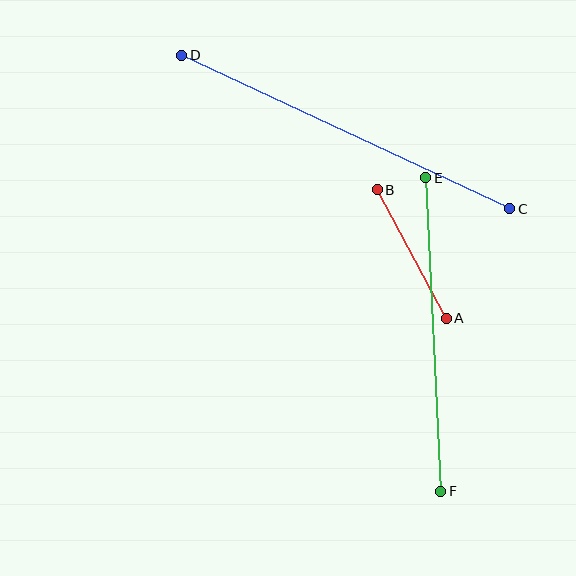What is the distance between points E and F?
The distance is approximately 314 pixels.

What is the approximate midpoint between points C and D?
The midpoint is at approximately (346, 132) pixels.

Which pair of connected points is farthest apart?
Points C and D are farthest apart.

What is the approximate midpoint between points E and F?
The midpoint is at approximately (433, 334) pixels.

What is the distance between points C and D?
The distance is approximately 362 pixels.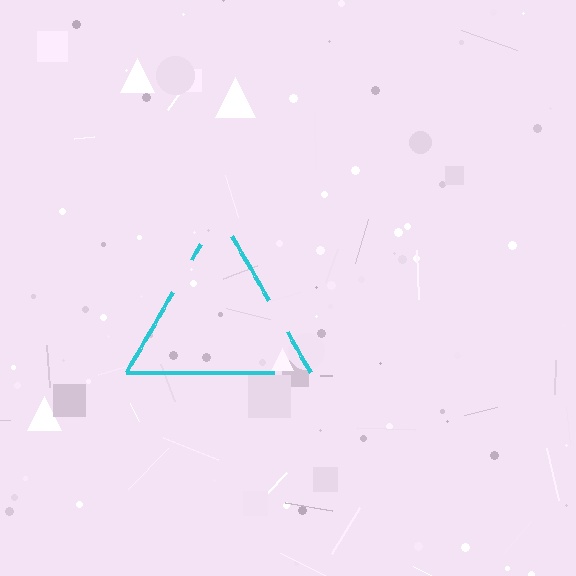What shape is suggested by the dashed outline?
The dashed outline suggests a triangle.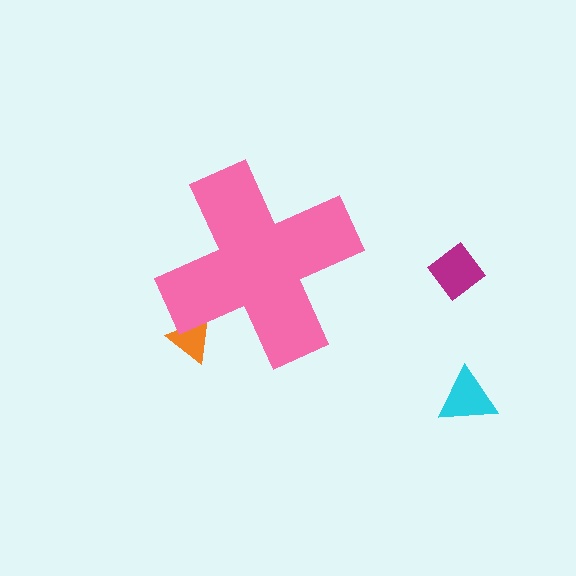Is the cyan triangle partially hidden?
No, the cyan triangle is fully visible.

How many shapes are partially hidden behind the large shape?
1 shape is partially hidden.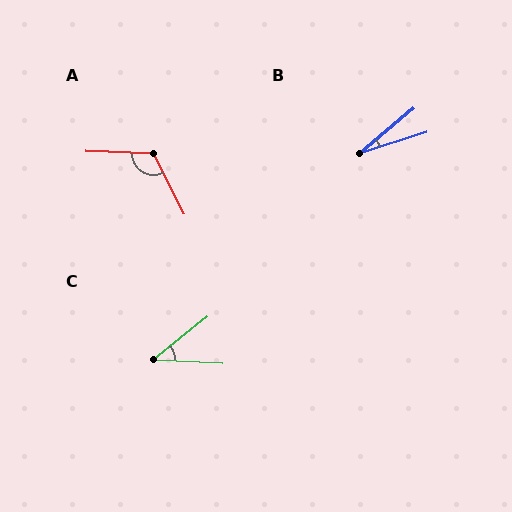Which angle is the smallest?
B, at approximately 22 degrees.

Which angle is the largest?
A, at approximately 118 degrees.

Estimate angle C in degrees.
Approximately 41 degrees.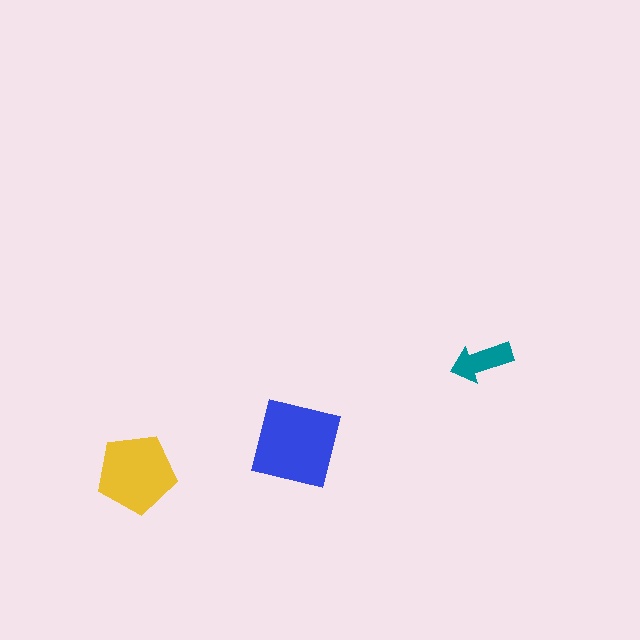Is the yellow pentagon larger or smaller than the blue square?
Smaller.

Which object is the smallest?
The teal arrow.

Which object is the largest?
The blue square.